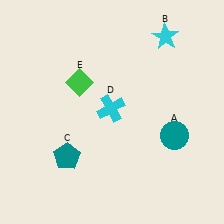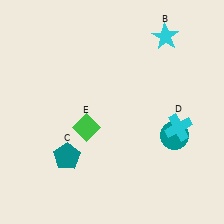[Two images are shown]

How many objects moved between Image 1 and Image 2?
2 objects moved between the two images.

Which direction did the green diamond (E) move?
The green diamond (E) moved down.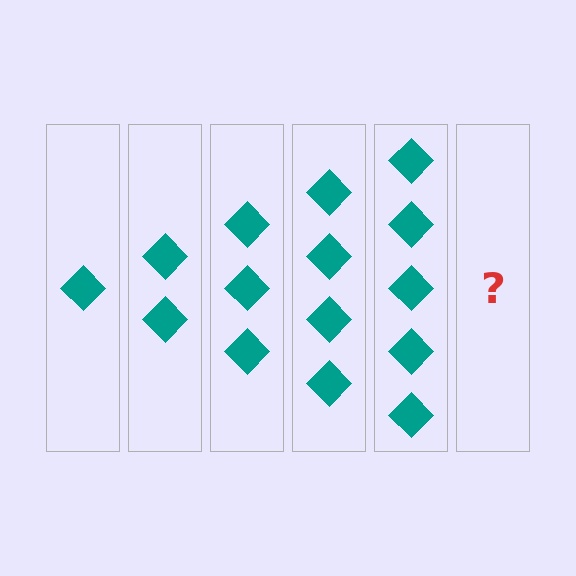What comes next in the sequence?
The next element should be 6 diamonds.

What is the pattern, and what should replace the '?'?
The pattern is that each step adds one more diamond. The '?' should be 6 diamonds.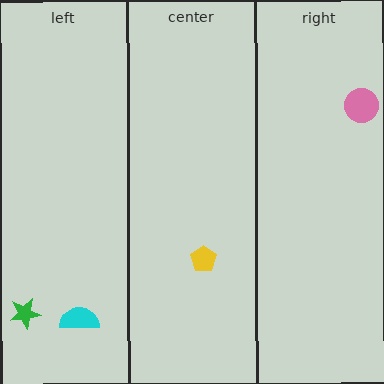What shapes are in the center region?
The yellow pentagon.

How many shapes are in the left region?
2.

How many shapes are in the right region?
1.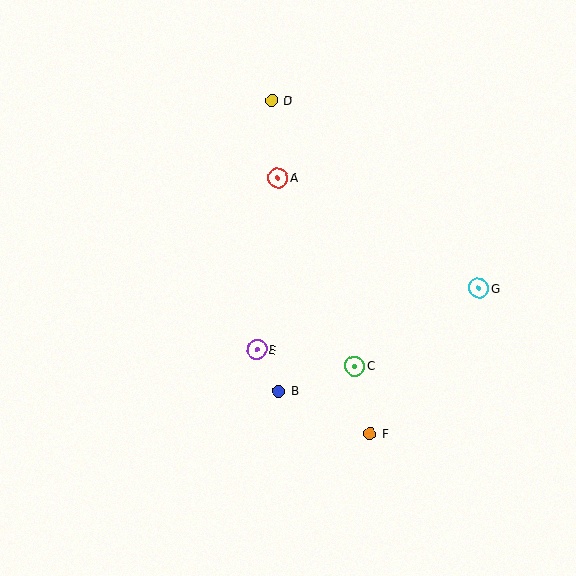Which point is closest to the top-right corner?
Point G is closest to the top-right corner.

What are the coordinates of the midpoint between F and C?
The midpoint between F and C is at (362, 400).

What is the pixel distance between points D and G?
The distance between D and G is 280 pixels.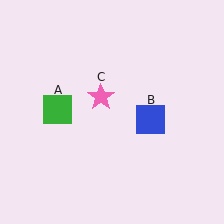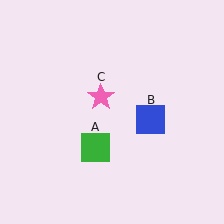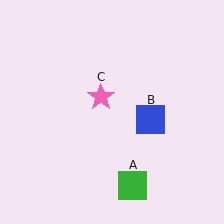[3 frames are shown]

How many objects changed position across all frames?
1 object changed position: green square (object A).